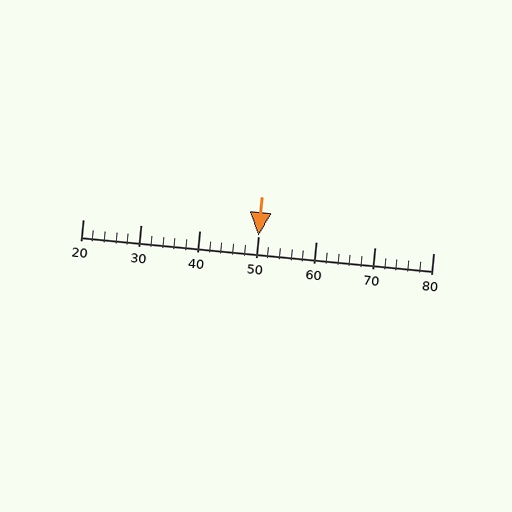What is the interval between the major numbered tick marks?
The major tick marks are spaced 10 units apart.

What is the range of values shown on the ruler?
The ruler shows values from 20 to 80.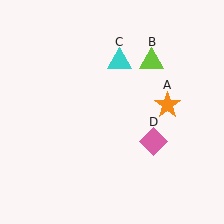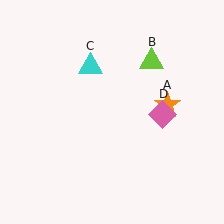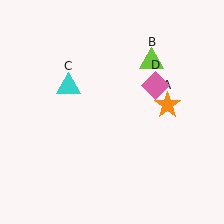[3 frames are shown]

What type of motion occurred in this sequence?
The cyan triangle (object C), pink diamond (object D) rotated counterclockwise around the center of the scene.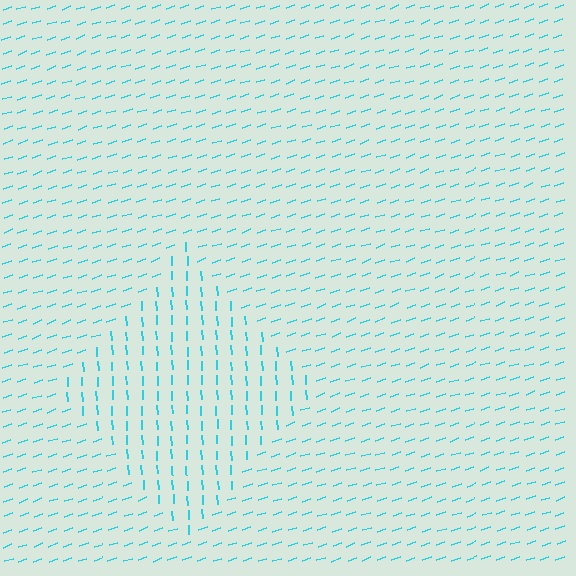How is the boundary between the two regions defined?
The boundary is defined purely by a change in line orientation (approximately 74 degrees difference). All lines are the same color and thickness.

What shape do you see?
I see a diamond.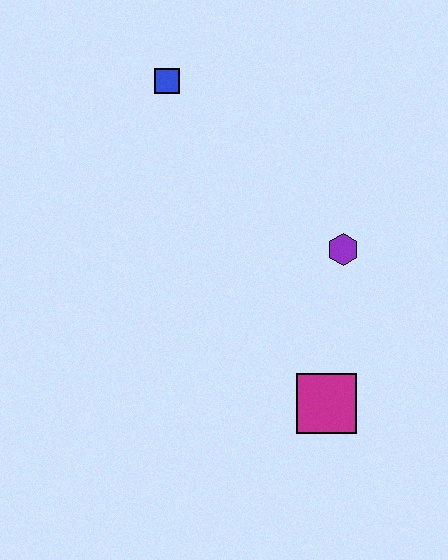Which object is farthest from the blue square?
The magenta square is farthest from the blue square.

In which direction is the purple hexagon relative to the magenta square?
The purple hexagon is above the magenta square.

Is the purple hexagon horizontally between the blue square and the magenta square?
No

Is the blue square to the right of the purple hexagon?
No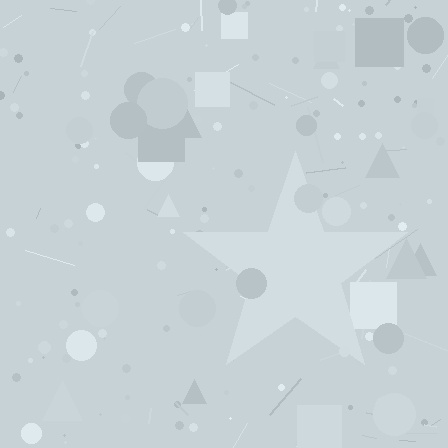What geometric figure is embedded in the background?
A star is embedded in the background.